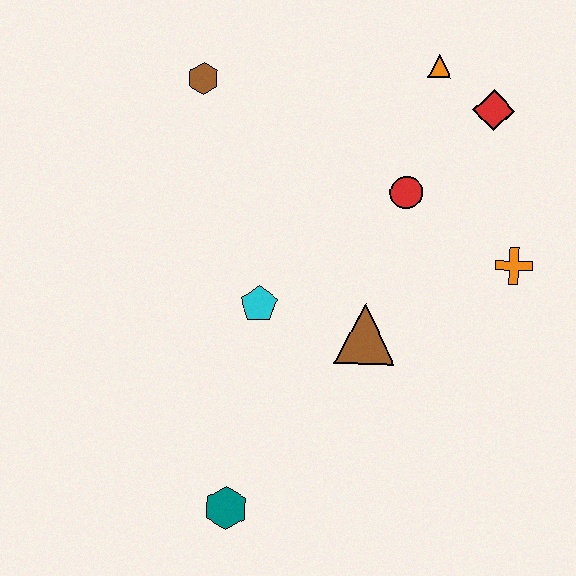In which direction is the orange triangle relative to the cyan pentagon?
The orange triangle is above the cyan pentagon.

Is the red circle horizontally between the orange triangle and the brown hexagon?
Yes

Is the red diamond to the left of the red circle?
No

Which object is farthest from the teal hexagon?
The orange triangle is farthest from the teal hexagon.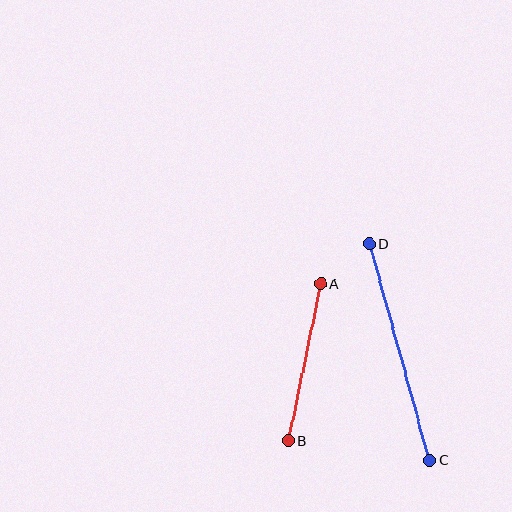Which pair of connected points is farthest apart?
Points C and D are farthest apart.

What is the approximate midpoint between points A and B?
The midpoint is at approximately (305, 362) pixels.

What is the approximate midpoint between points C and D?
The midpoint is at approximately (400, 352) pixels.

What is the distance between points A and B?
The distance is approximately 160 pixels.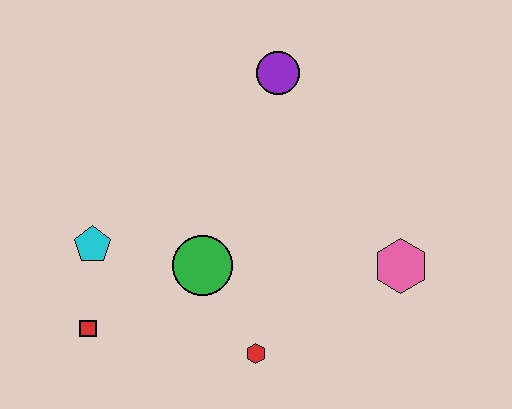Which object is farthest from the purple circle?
The red square is farthest from the purple circle.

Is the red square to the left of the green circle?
Yes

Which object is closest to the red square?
The cyan pentagon is closest to the red square.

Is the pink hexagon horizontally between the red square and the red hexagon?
No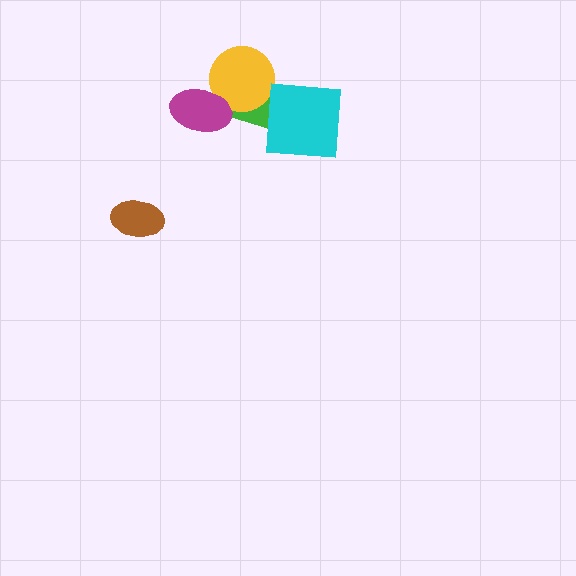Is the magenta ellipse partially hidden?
No, no other shape covers it.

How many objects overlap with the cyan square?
1 object overlaps with the cyan square.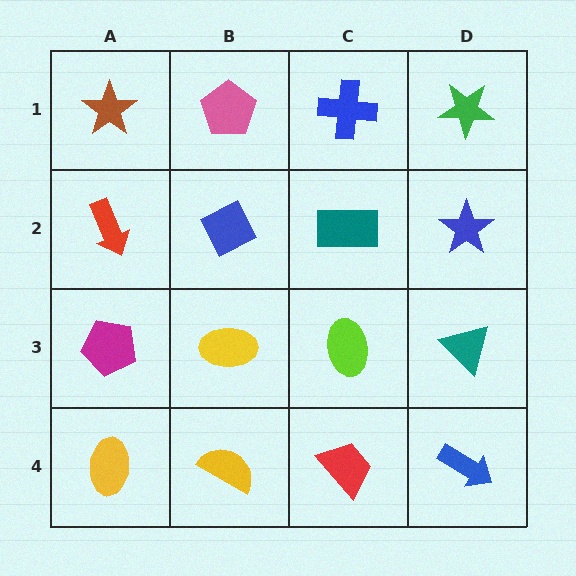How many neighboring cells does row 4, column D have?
2.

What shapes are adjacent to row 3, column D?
A blue star (row 2, column D), a blue arrow (row 4, column D), a lime ellipse (row 3, column C).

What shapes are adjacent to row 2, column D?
A green star (row 1, column D), a teal triangle (row 3, column D), a teal rectangle (row 2, column C).